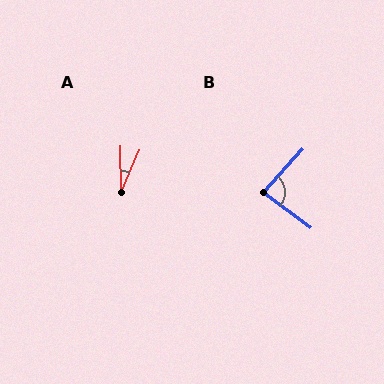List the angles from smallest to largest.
A (23°), B (84°).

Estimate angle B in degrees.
Approximately 84 degrees.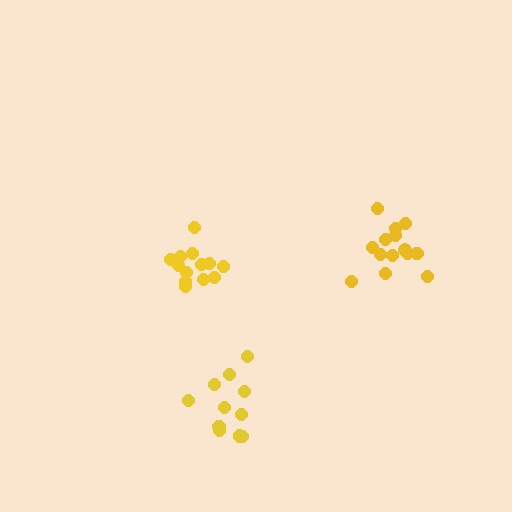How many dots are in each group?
Group 1: 14 dots, Group 2: 14 dots, Group 3: 11 dots (39 total).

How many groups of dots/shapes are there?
There are 3 groups.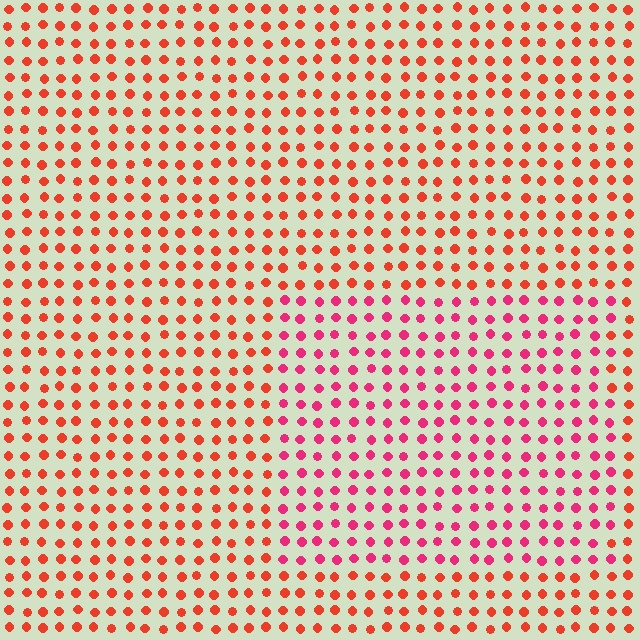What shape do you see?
I see a rectangle.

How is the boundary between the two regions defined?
The boundary is defined purely by a slight shift in hue (about 32 degrees). Spacing, size, and orientation are identical on both sides.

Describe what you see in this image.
The image is filled with small red elements in a uniform arrangement. A rectangle-shaped region is visible where the elements are tinted to a slightly different hue, forming a subtle color boundary.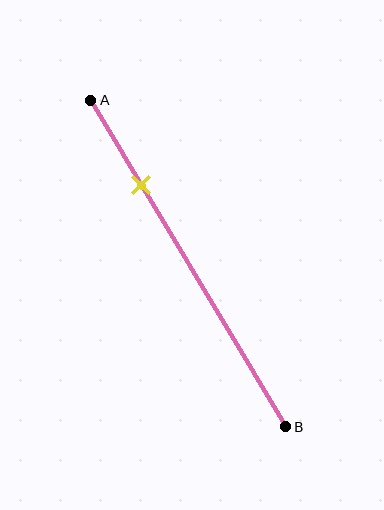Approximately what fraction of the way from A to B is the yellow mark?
The yellow mark is approximately 25% of the way from A to B.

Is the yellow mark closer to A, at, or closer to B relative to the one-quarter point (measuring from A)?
The yellow mark is approximately at the one-quarter point of segment AB.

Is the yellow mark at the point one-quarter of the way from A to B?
Yes, the mark is approximately at the one-quarter point.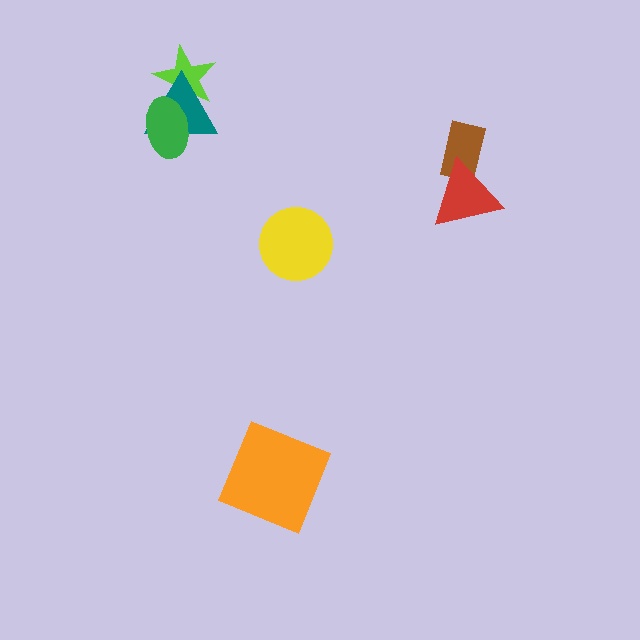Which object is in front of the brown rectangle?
The red triangle is in front of the brown rectangle.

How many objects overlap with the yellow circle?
0 objects overlap with the yellow circle.